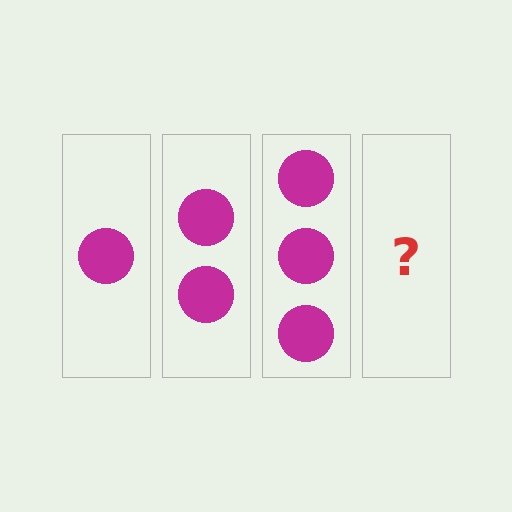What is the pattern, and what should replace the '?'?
The pattern is that each step adds one more circle. The '?' should be 4 circles.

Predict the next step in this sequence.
The next step is 4 circles.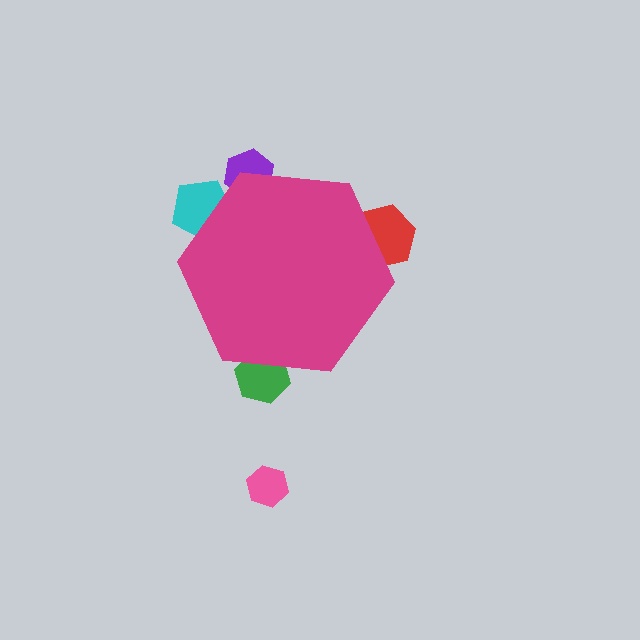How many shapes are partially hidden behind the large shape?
4 shapes are partially hidden.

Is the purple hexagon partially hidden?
Yes, the purple hexagon is partially hidden behind the magenta hexagon.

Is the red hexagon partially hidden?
Yes, the red hexagon is partially hidden behind the magenta hexagon.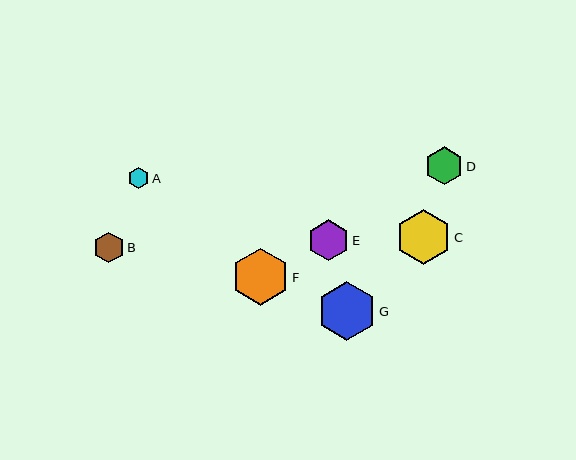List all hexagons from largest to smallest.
From largest to smallest: G, F, C, E, D, B, A.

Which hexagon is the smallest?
Hexagon A is the smallest with a size of approximately 21 pixels.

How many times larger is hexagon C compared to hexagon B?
Hexagon C is approximately 1.8 times the size of hexagon B.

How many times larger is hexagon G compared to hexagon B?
Hexagon G is approximately 1.9 times the size of hexagon B.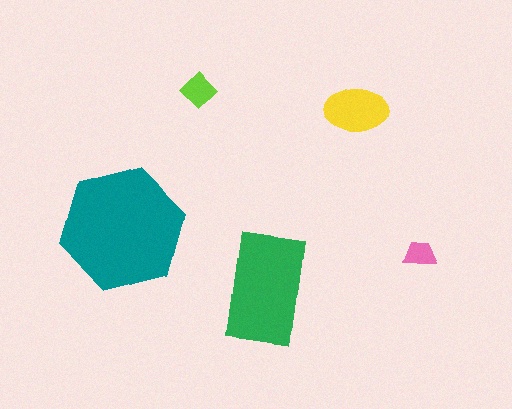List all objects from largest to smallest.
The teal hexagon, the green rectangle, the yellow ellipse, the lime diamond, the pink trapezoid.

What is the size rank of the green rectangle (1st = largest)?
2nd.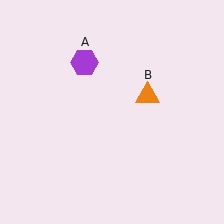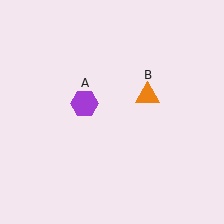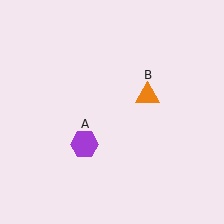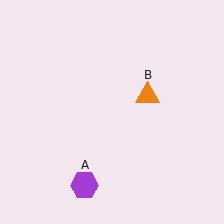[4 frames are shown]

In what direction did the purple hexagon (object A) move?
The purple hexagon (object A) moved down.